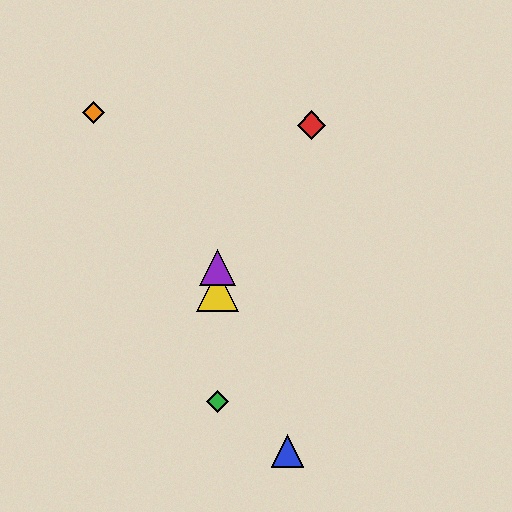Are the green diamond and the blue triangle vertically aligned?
No, the green diamond is at x≈218 and the blue triangle is at x≈288.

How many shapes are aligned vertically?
3 shapes (the green diamond, the yellow triangle, the purple triangle) are aligned vertically.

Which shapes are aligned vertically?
The green diamond, the yellow triangle, the purple triangle are aligned vertically.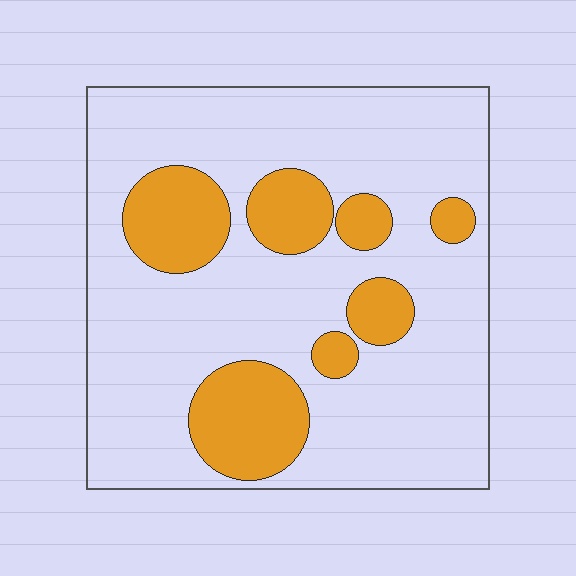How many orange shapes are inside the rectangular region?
7.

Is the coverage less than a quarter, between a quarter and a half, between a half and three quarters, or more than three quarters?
Less than a quarter.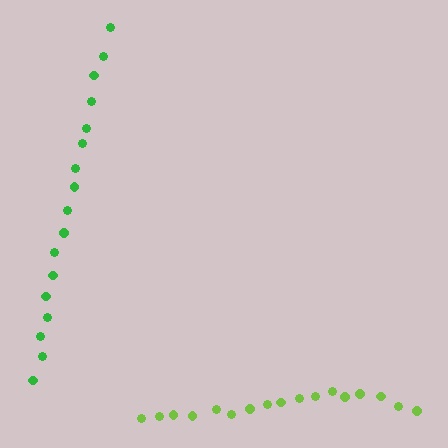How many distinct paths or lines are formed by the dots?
There are 2 distinct paths.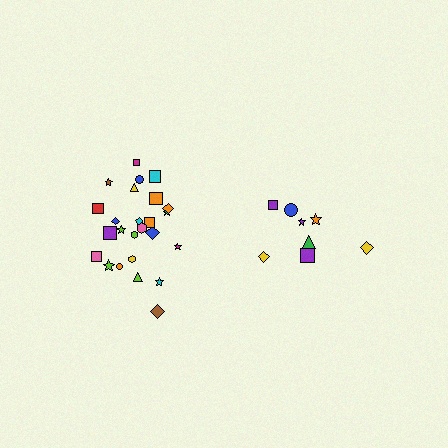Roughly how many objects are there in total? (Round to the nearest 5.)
Roughly 35 objects in total.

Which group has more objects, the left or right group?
The left group.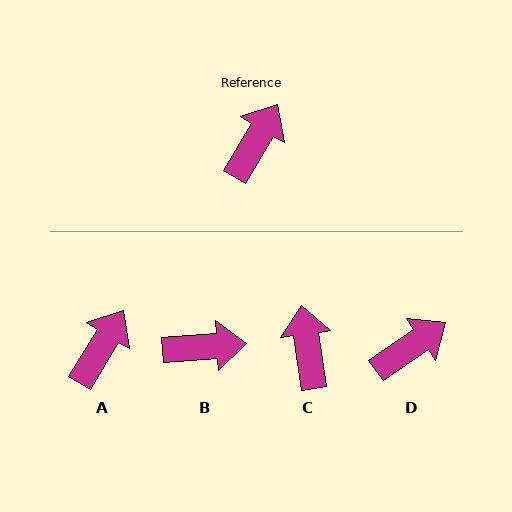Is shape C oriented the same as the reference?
No, it is off by about 39 degrees.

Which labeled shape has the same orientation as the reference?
A.